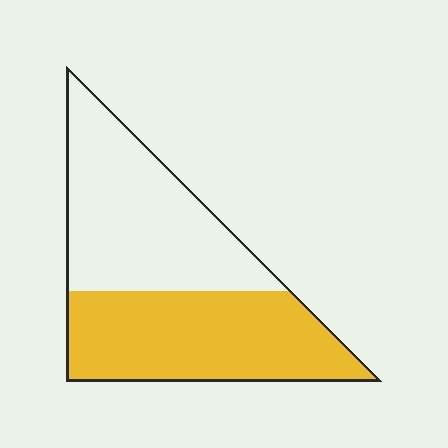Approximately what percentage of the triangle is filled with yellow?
Approximately 50%.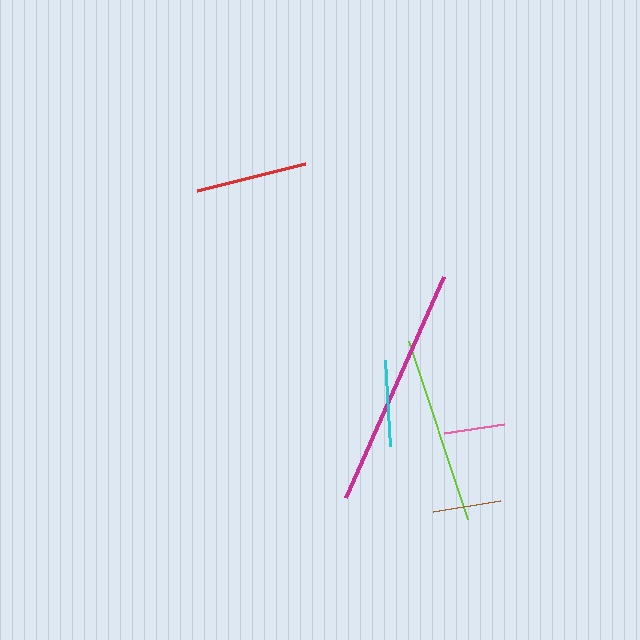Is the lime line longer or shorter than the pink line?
The lime line is longer than the pink line.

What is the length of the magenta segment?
The magenta segment is approximately 242 pixels long.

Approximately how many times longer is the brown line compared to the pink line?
The brown line is approximately 1.1 times the length of the pink line.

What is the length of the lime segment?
The lime segment is approximately 188 pixels long.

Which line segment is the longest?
The magenta line is the longest at approximately 242 pixels.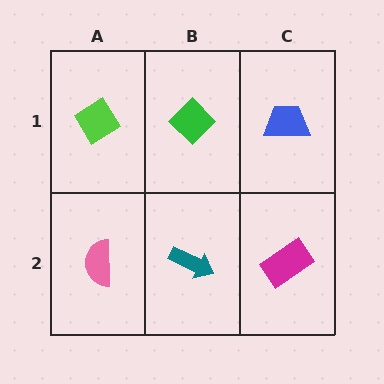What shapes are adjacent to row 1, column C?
A magenta rectangle (row 2, column C), a green diamond (row 1, column B).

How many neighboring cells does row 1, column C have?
2.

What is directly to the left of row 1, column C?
A green diamond.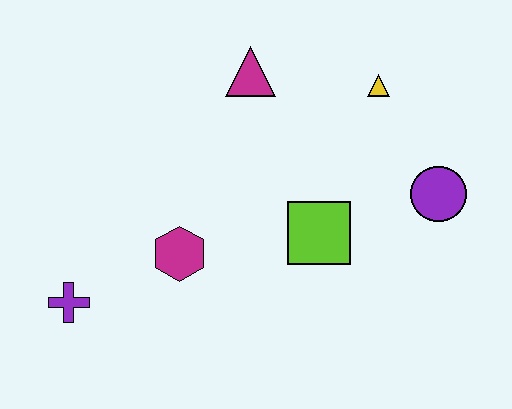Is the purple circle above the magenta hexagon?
Yes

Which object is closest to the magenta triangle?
The yellow triangle is closest to the magenta triangle.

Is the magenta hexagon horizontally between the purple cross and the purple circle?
Yes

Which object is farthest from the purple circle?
The purple cross is farthest from the purple circle.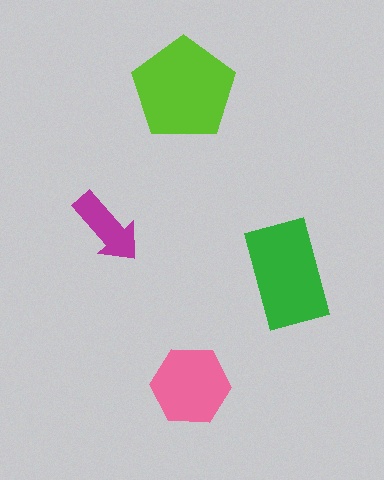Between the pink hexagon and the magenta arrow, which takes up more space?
The pink hexagon.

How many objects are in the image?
There are 4 objects in the image.